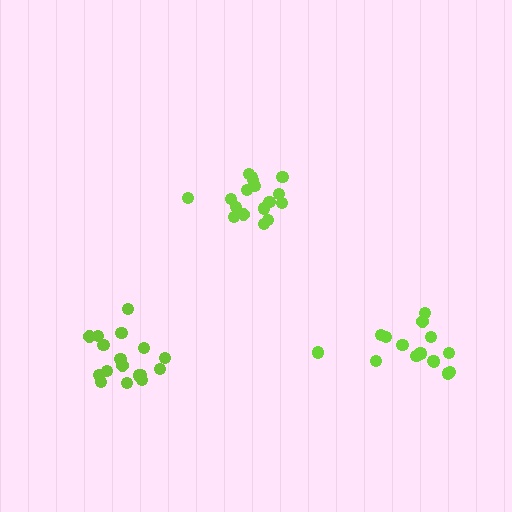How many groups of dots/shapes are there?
There are 3 groups.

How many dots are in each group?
Group 1: 17 dots, Group 2: 17 dots, Group 3: 16 dots (50 total).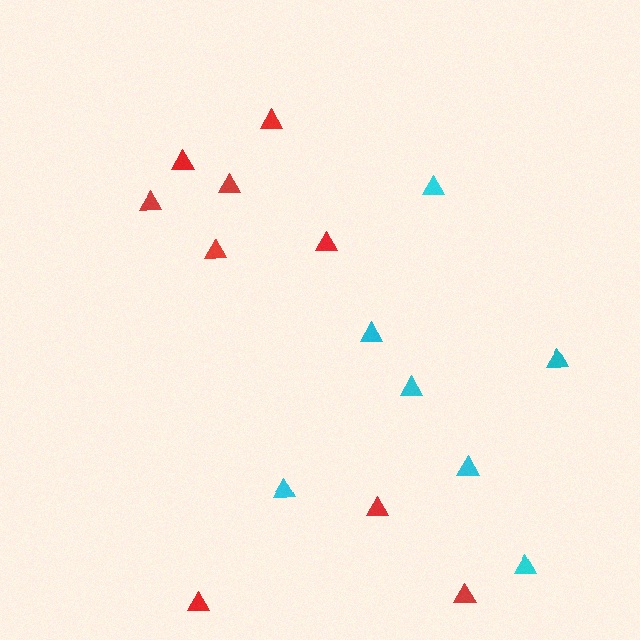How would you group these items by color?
There are 2 groups: one group of red triangles (9) and one group of cyan triangles (7).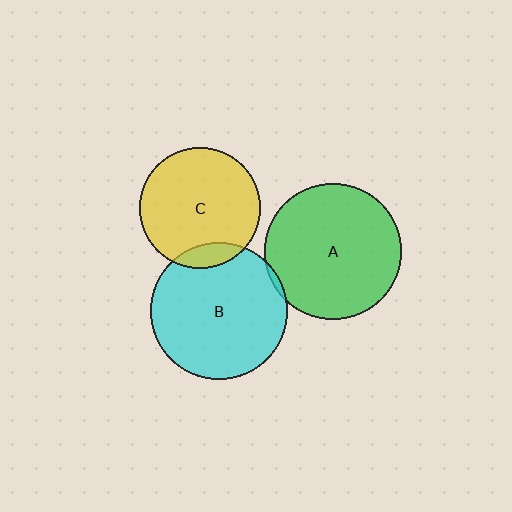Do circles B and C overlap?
Yes.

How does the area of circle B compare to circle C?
Approximately 1.3 times.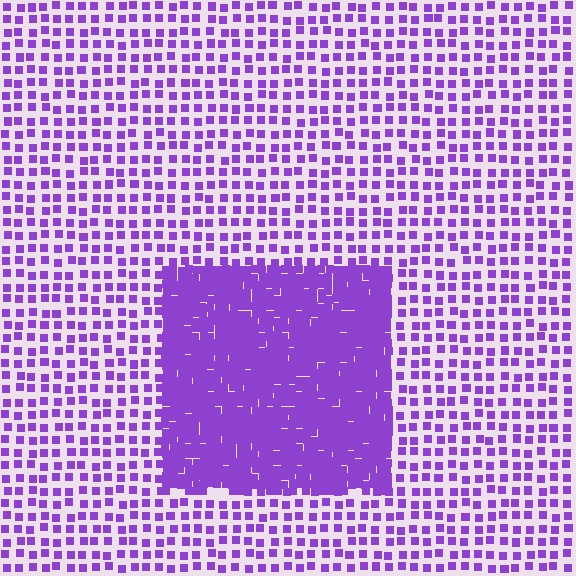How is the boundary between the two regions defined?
The boundary is defined by a change in element density (approximately 3.0x ratio). All elements are the same color, size, and shape.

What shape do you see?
I see a rectangle.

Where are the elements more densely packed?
The elements are more densely packed inside the rectangle boundary.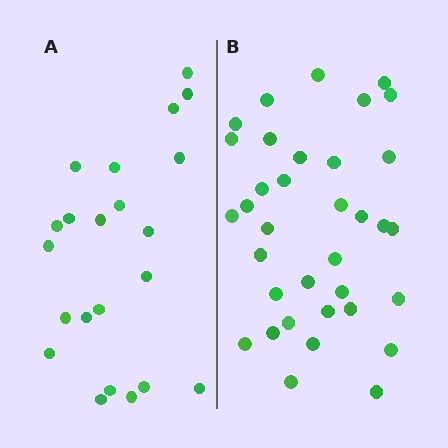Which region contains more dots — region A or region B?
Region B (the right region) has more dots.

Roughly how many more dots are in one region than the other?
Region B has approximately 15 more dots than region A.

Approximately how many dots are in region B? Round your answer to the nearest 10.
About 40 dots. (The exact count is 35, which rounds to 40.)